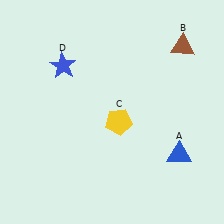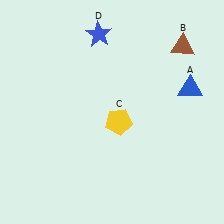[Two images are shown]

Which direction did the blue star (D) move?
The blue star (D) moved right.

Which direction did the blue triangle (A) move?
The blue triangle (A) moved up.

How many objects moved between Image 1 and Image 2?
2 objects moved between the two images.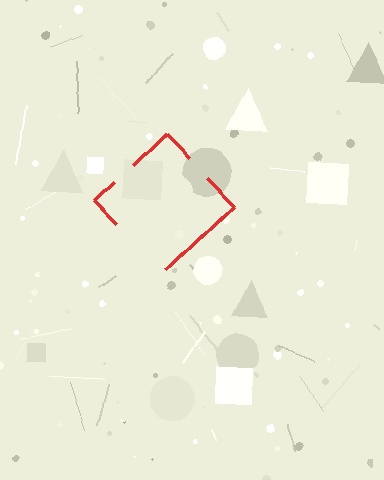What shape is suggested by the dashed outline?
The dashed outline suggests a diamond.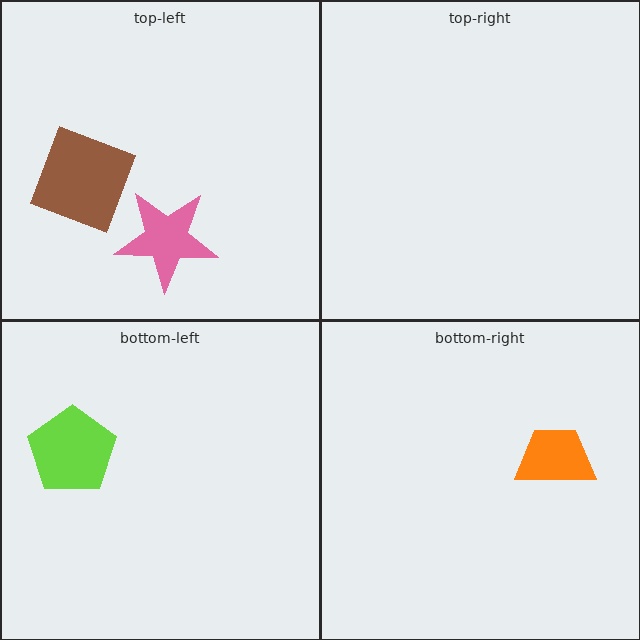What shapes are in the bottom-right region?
The orange trapezoid.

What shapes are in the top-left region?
The pink star, the brown square.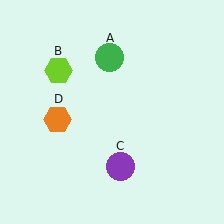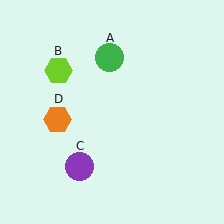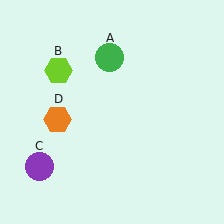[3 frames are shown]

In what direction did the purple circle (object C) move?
The purple circle (object C) moved left.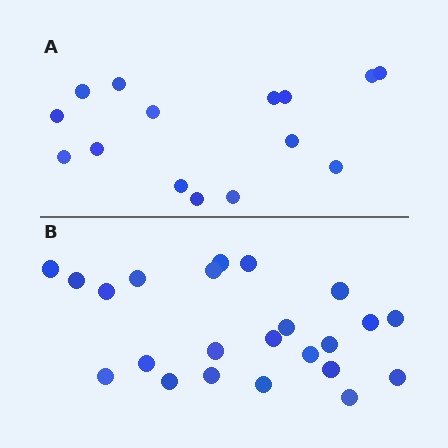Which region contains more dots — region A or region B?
Region B (the bottom region) has more dots.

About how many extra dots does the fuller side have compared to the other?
Region B has roughly 8 or so more dots than region A.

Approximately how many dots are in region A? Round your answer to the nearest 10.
About 20 dots. (The exact count is 15, which rounds to 20.)